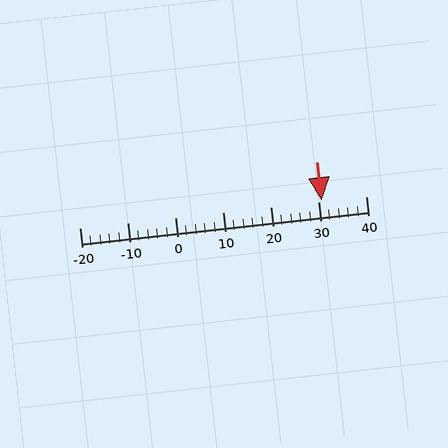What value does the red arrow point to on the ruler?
The red arrow points to approximately 31.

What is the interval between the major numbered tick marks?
The major tick marks are spaced 10 units apart.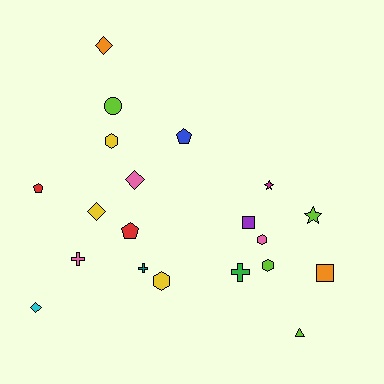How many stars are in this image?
There are 2 stars.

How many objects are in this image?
There are 20 objects.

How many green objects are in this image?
There is 1 green object.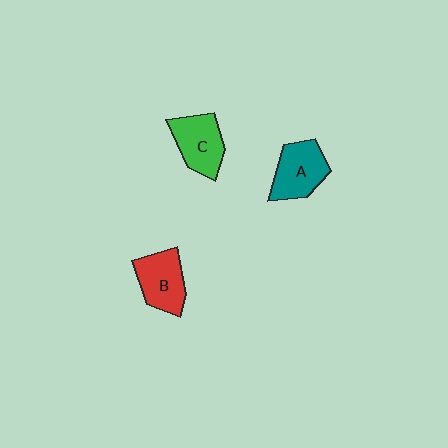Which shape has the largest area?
Shape A (teal).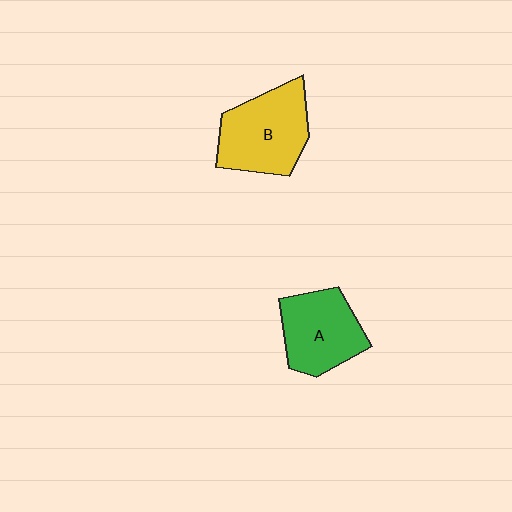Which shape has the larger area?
Shape B (yellow).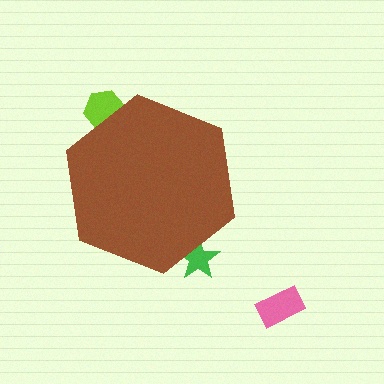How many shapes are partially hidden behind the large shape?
2 shapes are partially hidden.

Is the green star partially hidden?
Yes, the green star is partially hidden behind the brown hexagon.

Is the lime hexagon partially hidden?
Yes, the lime hexagon is partially hidden behind the brown hexagon.